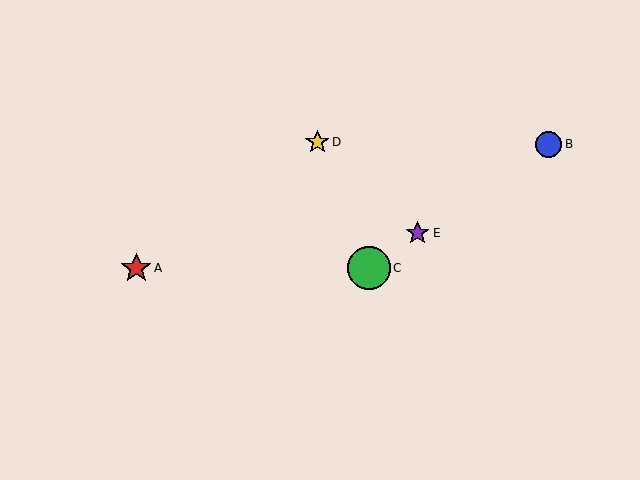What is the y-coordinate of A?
Object A is at y≈268.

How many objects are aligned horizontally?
2 objects (A, C) are aligned horizontally.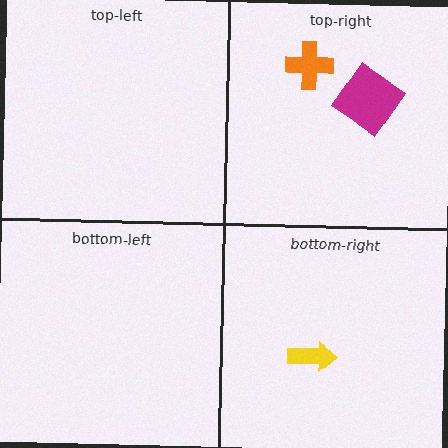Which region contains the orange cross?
The top-right region.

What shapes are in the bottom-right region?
The yellow arrow.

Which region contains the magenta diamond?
The top-right region.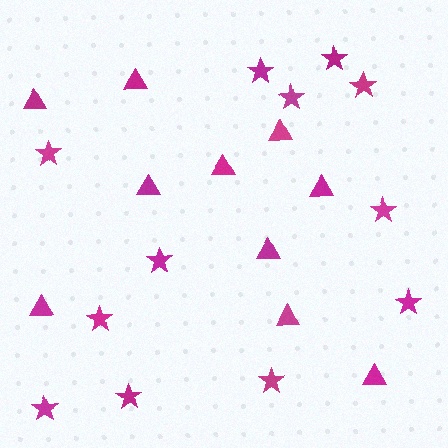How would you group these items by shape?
There are 2 groups: one group of stars (12) and one group of triangles (10).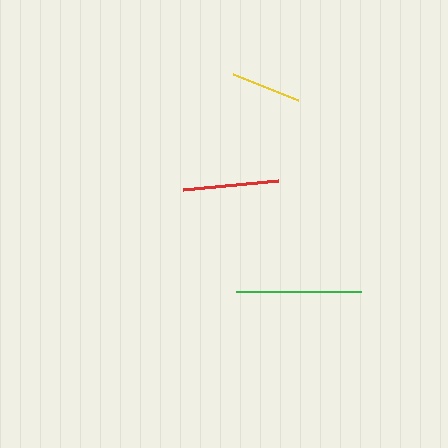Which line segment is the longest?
The green line is the longest at approximately 125 pixels.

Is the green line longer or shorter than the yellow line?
The green line is longer than the yellow line.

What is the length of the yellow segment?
The yellow segment is approximately 70 pixels long.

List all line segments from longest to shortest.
From longest to shortest: green, red, yellow.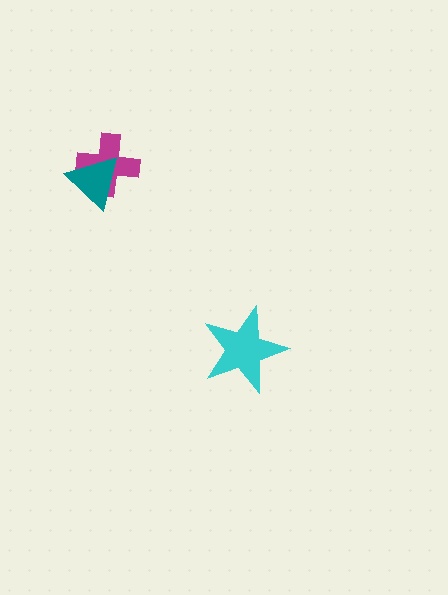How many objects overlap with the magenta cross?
1 object overlaps with the magenta cross.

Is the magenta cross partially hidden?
Yes, it is partially covered by another shape.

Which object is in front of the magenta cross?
The teal triangle is in front of the magenta cross.